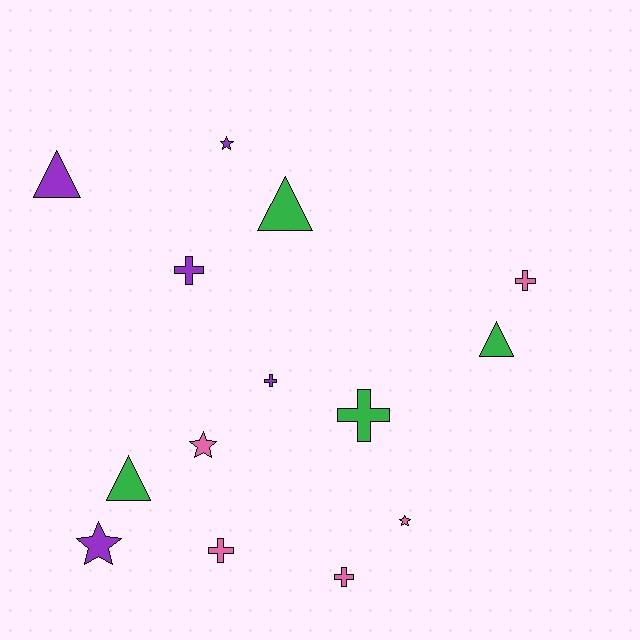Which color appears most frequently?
Pink, with 5 objects.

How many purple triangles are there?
There is 1 purple triangle.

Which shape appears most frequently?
Cross, with 6 objects.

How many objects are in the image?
There are 14 objects.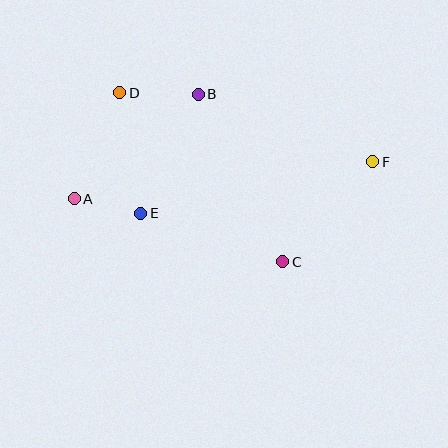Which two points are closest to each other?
Points A and E are closest to each other.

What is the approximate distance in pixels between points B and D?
The distance between B and D is approximately 78 pixels.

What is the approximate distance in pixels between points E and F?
The distance between E and F is approximately 238 pixels.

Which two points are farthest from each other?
Points A and F are farthest from each other.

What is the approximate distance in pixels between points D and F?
The distance between D and F is approximately 262 pixels.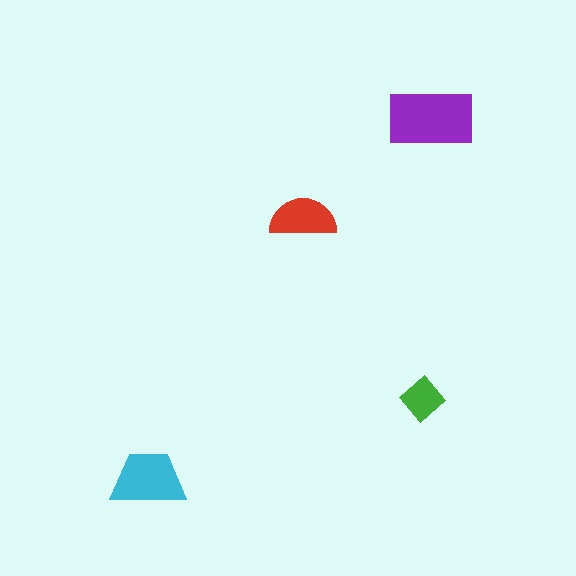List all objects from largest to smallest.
The purple rectangle, the cyan trapezoid, the red semicircle, the green diamond.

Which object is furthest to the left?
The cyan trapezoid is leftmost.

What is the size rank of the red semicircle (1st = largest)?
3rd.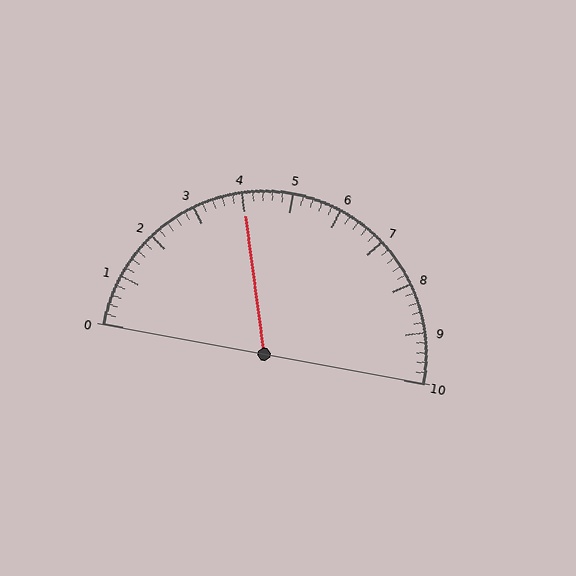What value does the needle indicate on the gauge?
The needle indicates approximately 4.0.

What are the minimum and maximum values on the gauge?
The gauge ranges from 0 to 10.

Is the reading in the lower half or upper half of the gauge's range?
The reading is in the lower half of the range (0 to 10).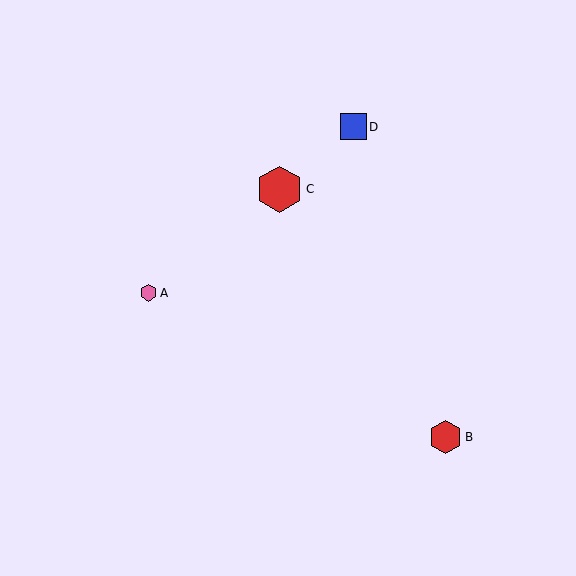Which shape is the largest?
The red hexagon (labeled C) is the largest.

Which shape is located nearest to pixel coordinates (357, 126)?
The blue square (labeled D) at (354, 127) is nearest to that location.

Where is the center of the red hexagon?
The center of the red hexagon is at (446, 437).